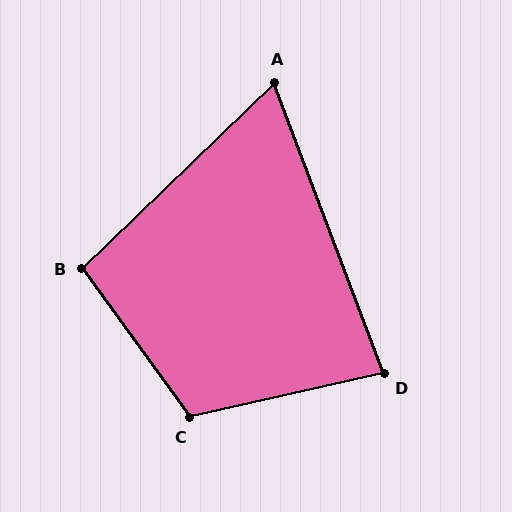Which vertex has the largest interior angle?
C, at approximately 113 degrees.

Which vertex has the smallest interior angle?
A, at approximately 67 degrees.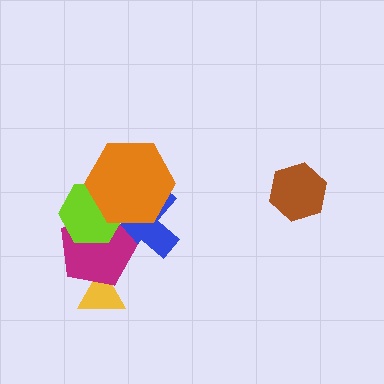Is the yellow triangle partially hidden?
Yes, it is partially covered by another shape.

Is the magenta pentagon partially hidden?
Yes, it is partially covered by another shape.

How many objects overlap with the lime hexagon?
3 objects overlap with the lime hexagon.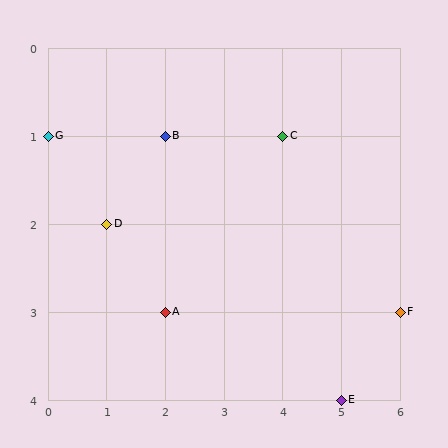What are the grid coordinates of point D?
Point D is at grid coordinates (1, 2).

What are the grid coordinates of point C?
Point C is at grid coordinates (4, 1).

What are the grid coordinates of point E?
Point E is at grid coordinates (5, 4).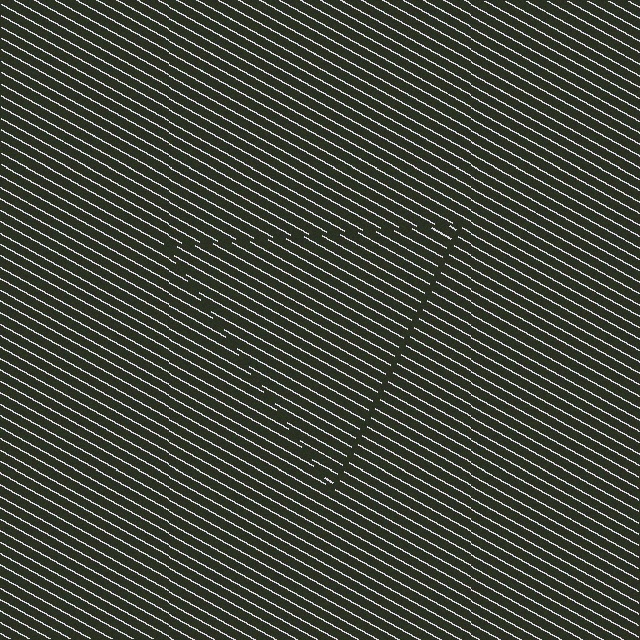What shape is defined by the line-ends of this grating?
An illusory triangle. The interior of the shape contains the same grating, shifted by half a period — the contour is defined by the phase discontinuity where line-ends from the inner and outer gratings abut.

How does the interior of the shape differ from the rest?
The interior of the shape contains the same grating, shifted by half a period — the contour is defined by the phase discontinuity where line-ends from the inner and outer gratings abut.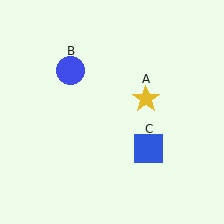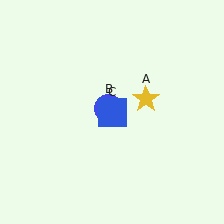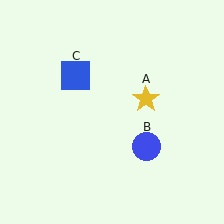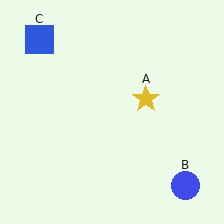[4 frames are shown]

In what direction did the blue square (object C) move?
The blue square (object C) moved up and to the left.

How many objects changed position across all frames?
2 objects changed position: blue circle (object B), blue square (object C).